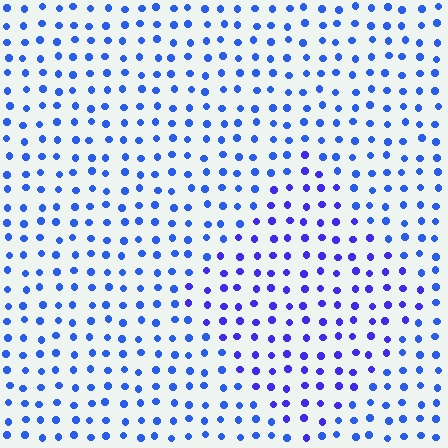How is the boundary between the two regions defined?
The boundary is defined purely by a slight shift in hue (about 24 degrees). Spacing, size, and orientation are identical on both sides.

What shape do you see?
I see a diamond.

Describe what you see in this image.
The image is filled with small blue elements in a uniform arrangement. A diamond-shaped region is visible where the elements are tinted to a slightly different hue, forming a subtle color boundary.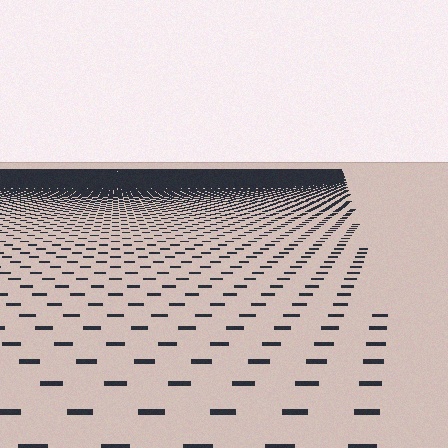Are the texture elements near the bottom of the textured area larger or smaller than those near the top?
Larger. Near the bottom, elements are closer to the viewer and appear at a bigger on-screen size.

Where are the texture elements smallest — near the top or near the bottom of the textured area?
Near the top.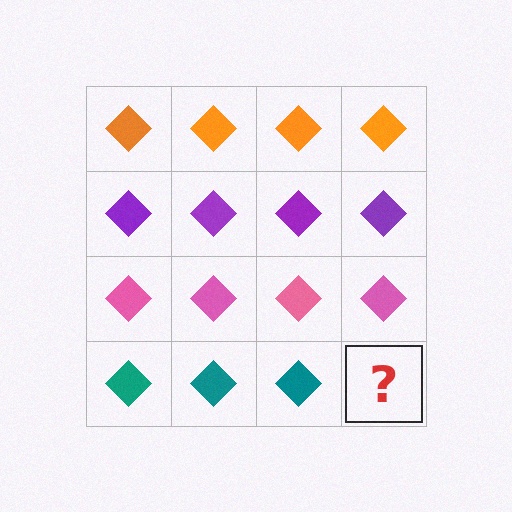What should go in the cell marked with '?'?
The missing cell should contain a teal diamond.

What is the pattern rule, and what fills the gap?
The rule is that each row has a consistent color. The gap should be filled with a teal diamond.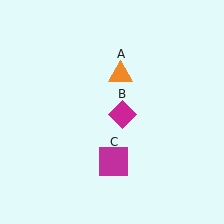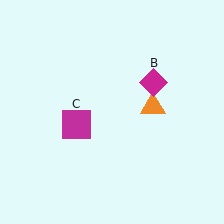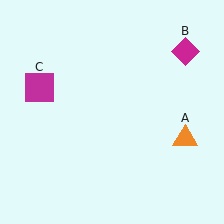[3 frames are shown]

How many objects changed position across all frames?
3 objects changed position: orange triangle (object A), magenta diamond (object B), magenta square (object C).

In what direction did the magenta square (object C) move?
The magenta square (object C) moved up and to the left.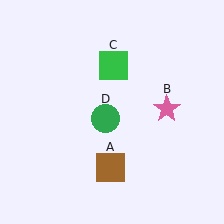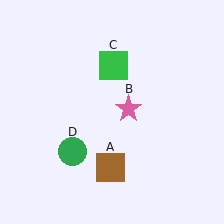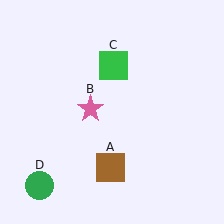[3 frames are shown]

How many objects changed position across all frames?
2 objects changed position: pink star (object B), green circle (object D).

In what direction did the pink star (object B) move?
The pink star (object B) moved left.